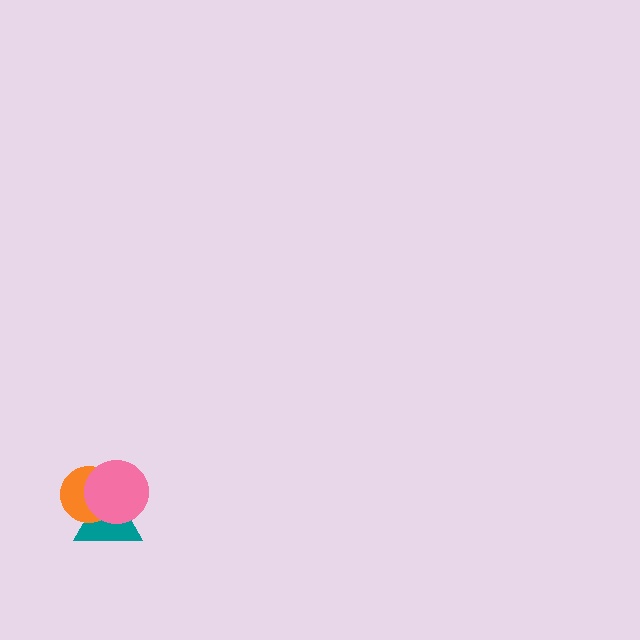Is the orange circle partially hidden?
Yes, it is partially covered by another shape.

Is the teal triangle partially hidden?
Yes, it is partially covered by another shape.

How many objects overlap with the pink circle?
2 objects overlap with the pink circle.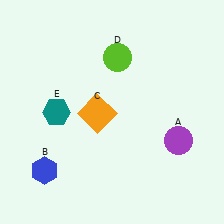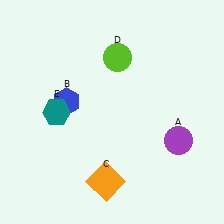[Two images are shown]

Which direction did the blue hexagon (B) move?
The blue hexagon (B) moved up.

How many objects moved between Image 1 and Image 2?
2 objects moved between the two images.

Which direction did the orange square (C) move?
The orange square (C) moved down.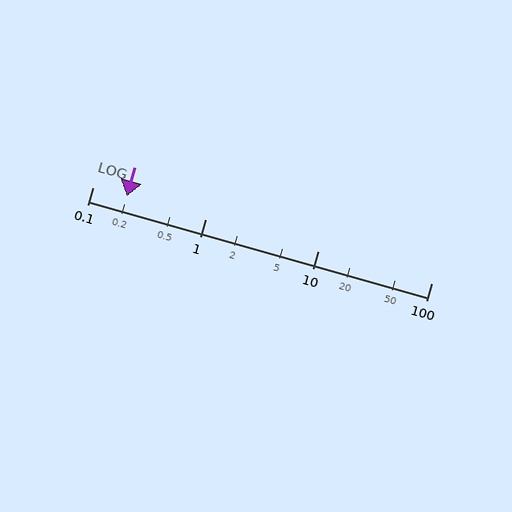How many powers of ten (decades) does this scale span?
The scale spans 3 decades, from 0.1 to 100.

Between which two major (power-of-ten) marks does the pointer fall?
The pointer is between 0.1 and 1.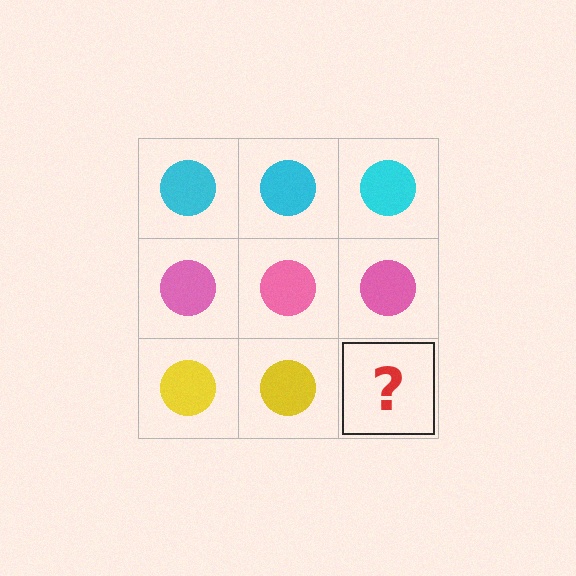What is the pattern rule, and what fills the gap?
The rule is that each row has a consistent color. The gap should be filled with a yellow circle.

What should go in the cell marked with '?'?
The missing cell should contain a yellow circle.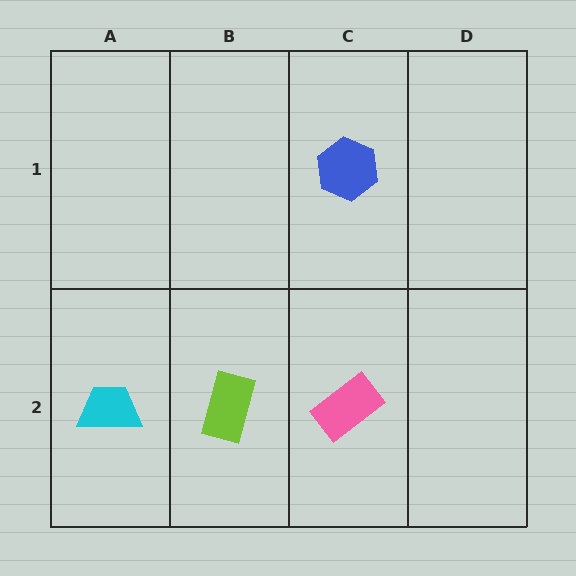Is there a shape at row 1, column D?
No, that cell is empty.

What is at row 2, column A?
A cyan trapezoid.